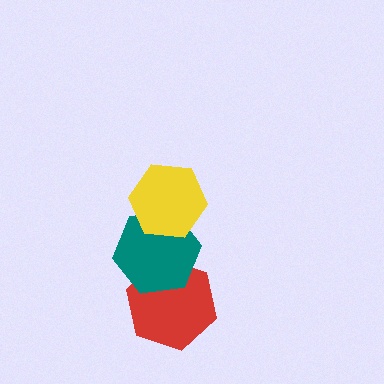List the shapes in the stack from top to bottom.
From top to bottom: the yellow hexagon, the teal hexagon, the red hexagon.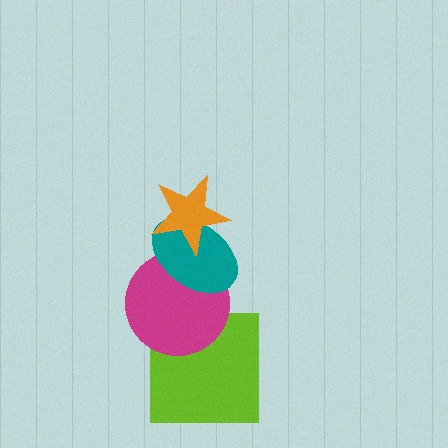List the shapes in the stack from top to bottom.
From top to bottom: the orange star, the teal ellipse, the magenta circle, the lime square.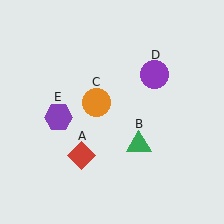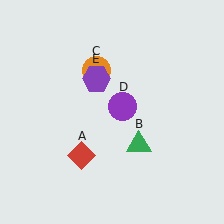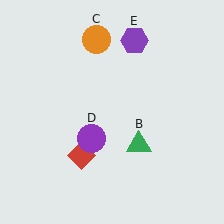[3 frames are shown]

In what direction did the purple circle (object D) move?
The purple circle (object D) moved down and to the left.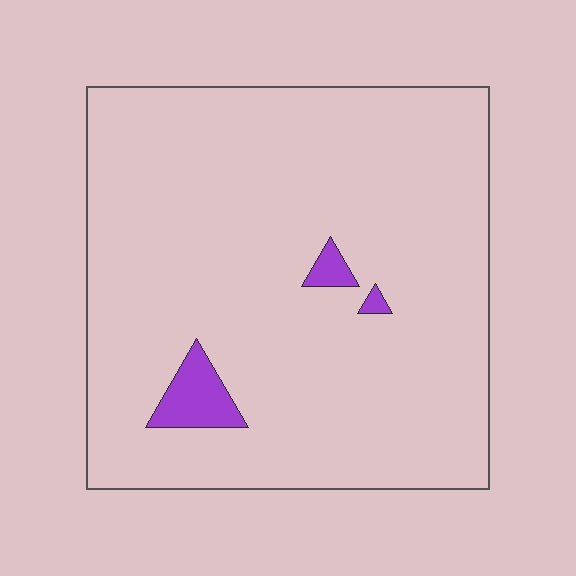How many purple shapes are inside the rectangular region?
3.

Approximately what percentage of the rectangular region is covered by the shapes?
Approximately 5%.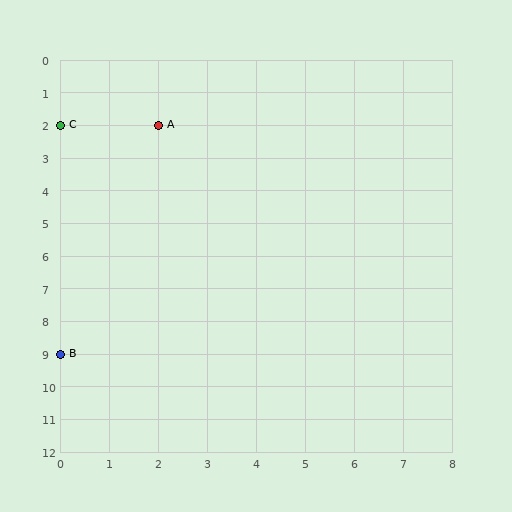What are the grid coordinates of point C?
Point C is at grid coordinates (0, 2).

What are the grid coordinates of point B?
Point B is at grid coordinates (0, 9).